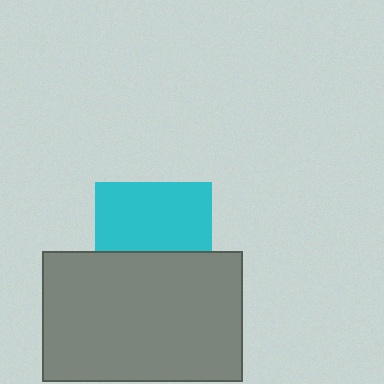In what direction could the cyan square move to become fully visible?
The cyan square could move up. That would shift it out from behind the gray rectangle entirely.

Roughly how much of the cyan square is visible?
About half of it is visible (roughly 59%).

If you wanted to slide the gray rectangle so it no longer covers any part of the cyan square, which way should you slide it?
Slide it down — that is the most direct way to separate the two shapes.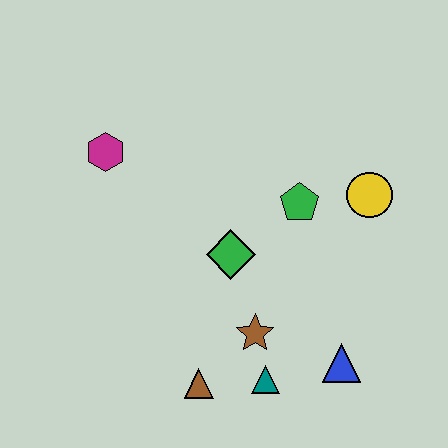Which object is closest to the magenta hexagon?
The green diamond is closest to the magenta hexagon.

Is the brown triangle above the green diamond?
No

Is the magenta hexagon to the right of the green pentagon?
No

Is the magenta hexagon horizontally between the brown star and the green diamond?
No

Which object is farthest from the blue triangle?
The magenta hexagon is farthest from the blue triangle.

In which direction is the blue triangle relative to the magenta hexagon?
The blue triangle is to the right of the magenta hexagon.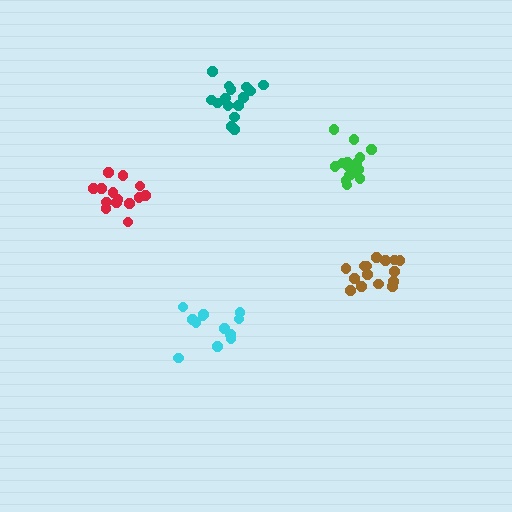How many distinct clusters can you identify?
There are 5 distinct clusters.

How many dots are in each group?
Group 1: 16 dots, Group 2: 14 dots, Group 3: 15 dots, Group 4: 12 dots, Group 5: 15 dots (72 total).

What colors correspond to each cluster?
The clusters are colored: green, red, brown, cyan, teal.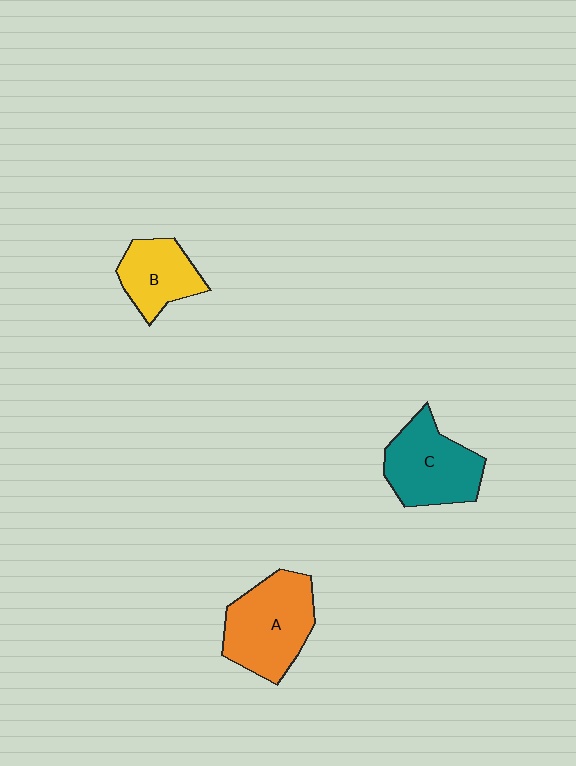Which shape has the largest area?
Shape A (orange).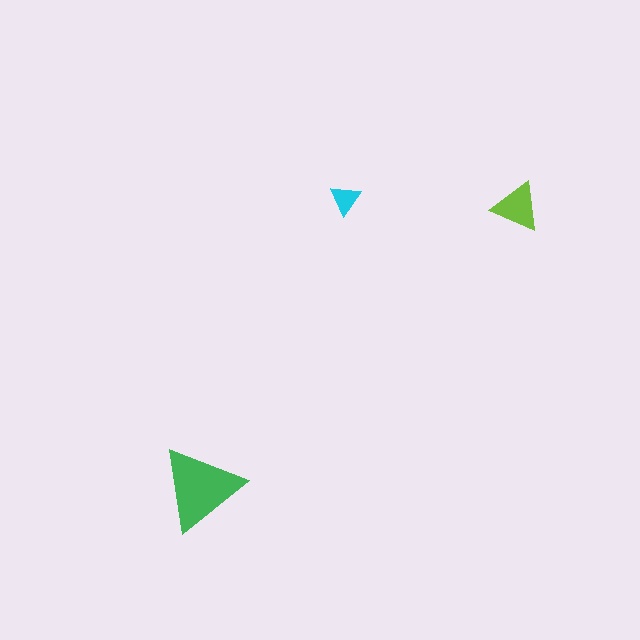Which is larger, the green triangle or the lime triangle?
The green one.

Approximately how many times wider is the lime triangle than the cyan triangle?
About 1.5 times wider.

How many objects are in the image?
There are 3 objects in the image.